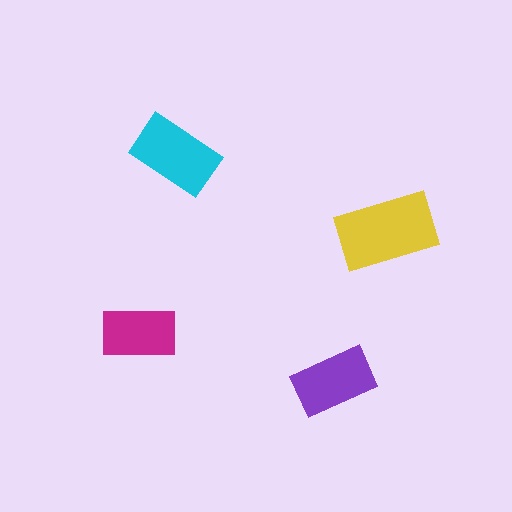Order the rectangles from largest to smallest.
the yellow one, the cyan one, the purple one, the magenta one.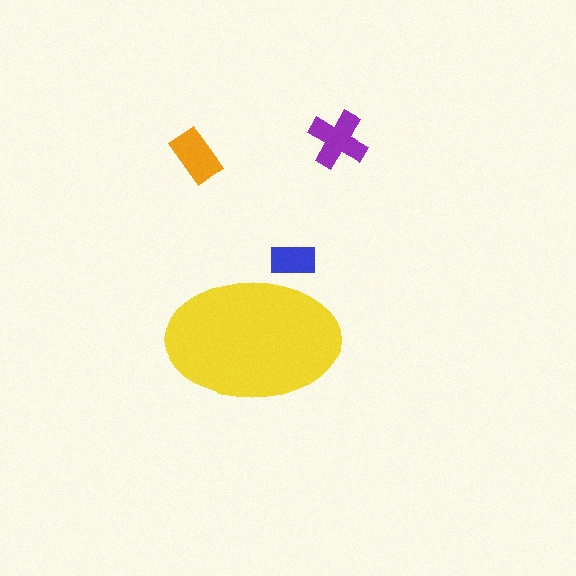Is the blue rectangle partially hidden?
Yes, the blue rectangle is partially hidden behind the yellow ellipse.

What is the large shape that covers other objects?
A yellow ellipse.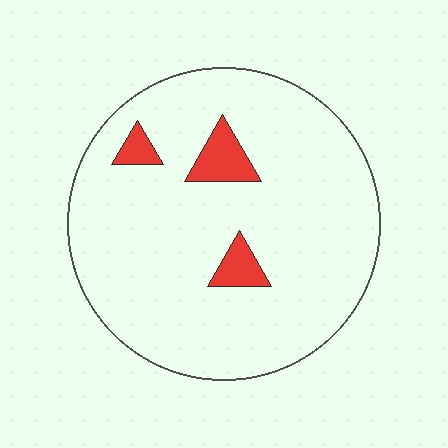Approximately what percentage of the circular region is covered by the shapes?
Approximately 5%.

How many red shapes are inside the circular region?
3.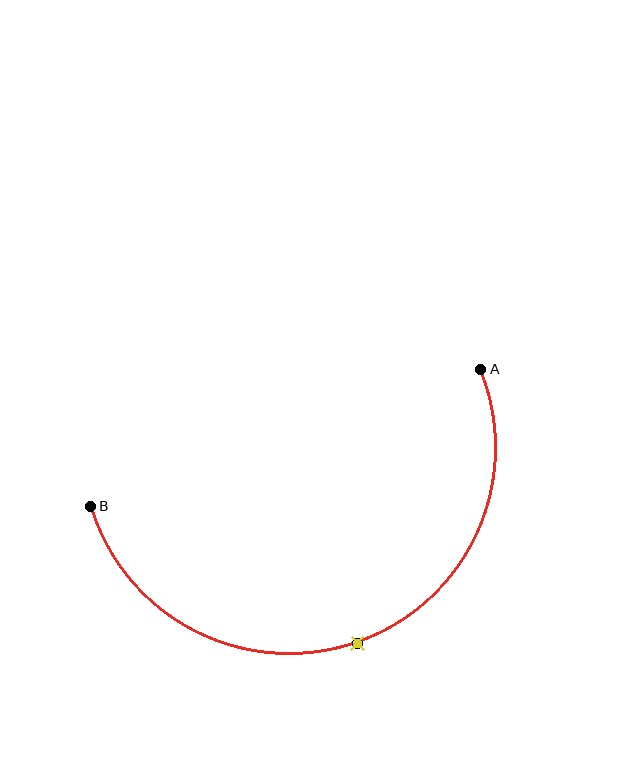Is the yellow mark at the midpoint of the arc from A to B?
Yes. The yellow mark lies on the arc at equal arc-length from both A and B — it is the arc midpoint.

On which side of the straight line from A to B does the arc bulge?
The arc bulges below the straight line connecting A and B.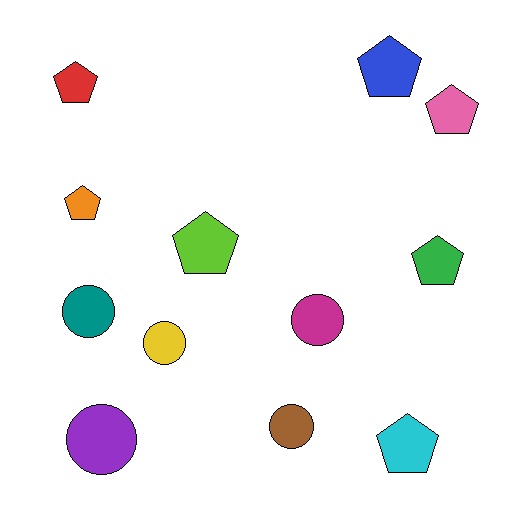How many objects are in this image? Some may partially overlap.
There are 12 objects.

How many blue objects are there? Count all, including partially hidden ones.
There is 1 blue object.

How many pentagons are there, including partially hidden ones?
There are 7 pentagons.